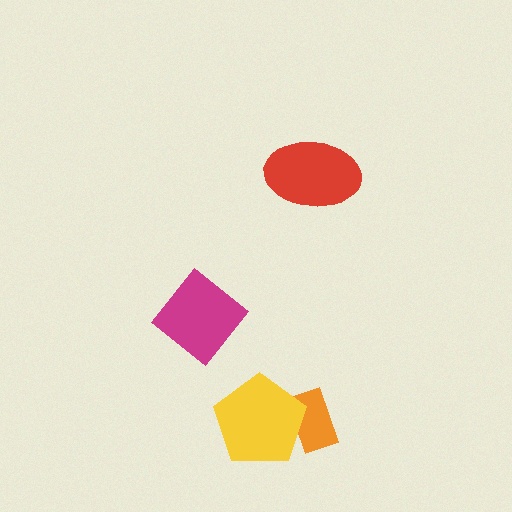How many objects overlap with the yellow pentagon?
1 object overlaps with the yellow pentagon.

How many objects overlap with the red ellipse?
0 objects overlap with the red ellipse.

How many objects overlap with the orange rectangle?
1 object overlaps with the orange rectangle.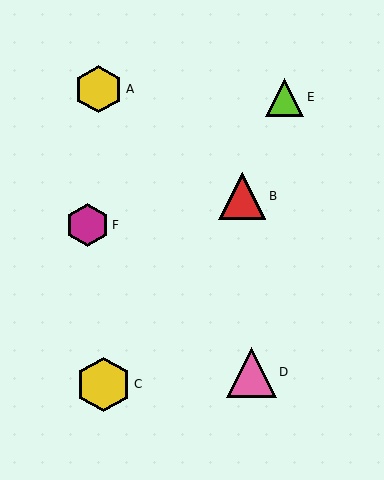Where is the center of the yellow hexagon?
The center of the yellow hexagon is at (104, 384).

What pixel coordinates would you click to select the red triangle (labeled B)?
Click at (242, 196) to select the red triangle B.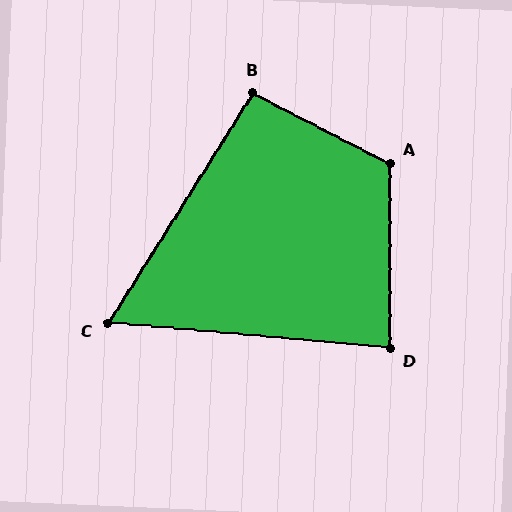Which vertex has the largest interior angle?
A, at approximately 117 degrees.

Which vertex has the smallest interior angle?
C, at approximately 63 degrees.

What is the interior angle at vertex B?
Approximately 95 degrees (obtuse).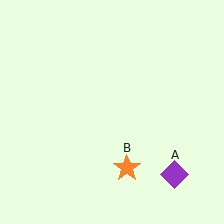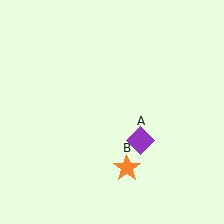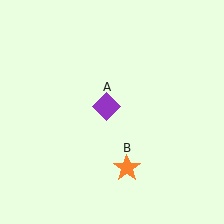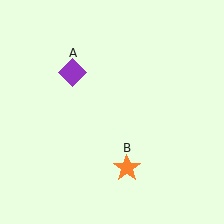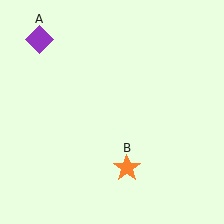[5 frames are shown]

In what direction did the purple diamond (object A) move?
The purple diamond (object A) moved up and to the left.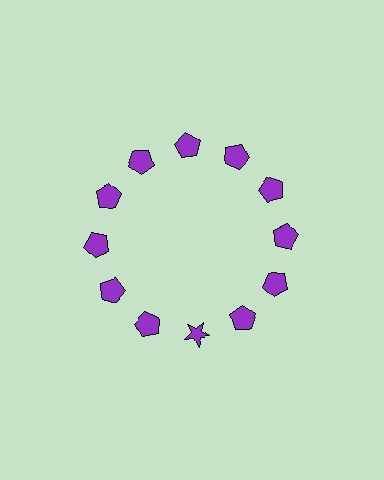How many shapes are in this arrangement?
There are 12 shapes arranged in a ring pattern.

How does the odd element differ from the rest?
It has a different shape: star instead of pentagon.